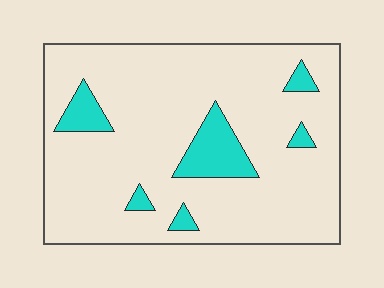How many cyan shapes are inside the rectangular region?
6.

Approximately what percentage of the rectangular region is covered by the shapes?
Approximately 10%.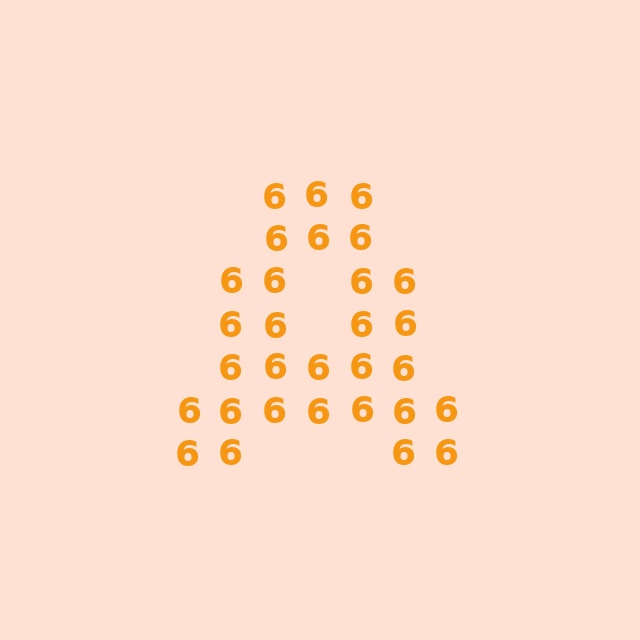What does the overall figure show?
The overall figure shows the letter A.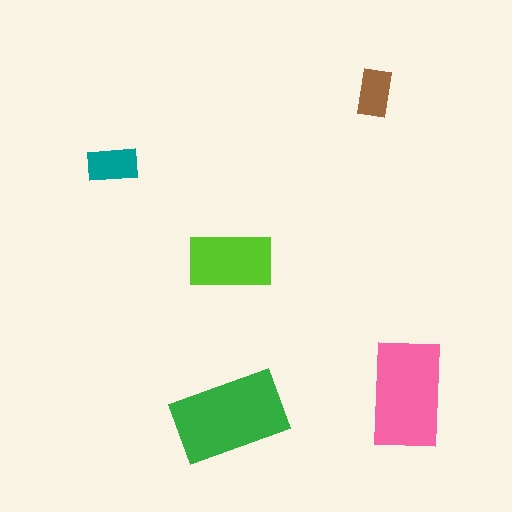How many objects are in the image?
There are 5 objects in the image.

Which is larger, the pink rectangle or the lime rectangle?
The pink one.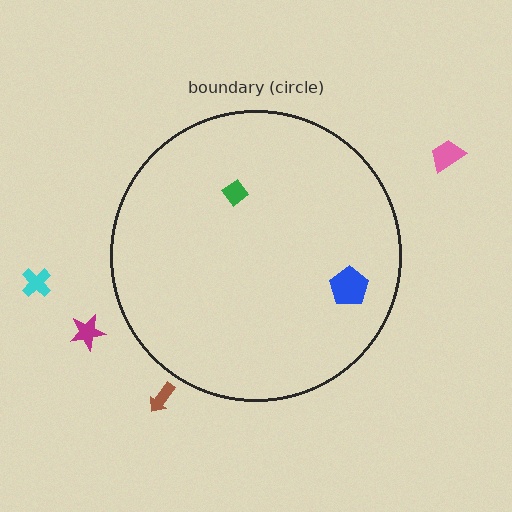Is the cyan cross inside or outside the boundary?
Outside.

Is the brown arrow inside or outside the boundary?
Outside.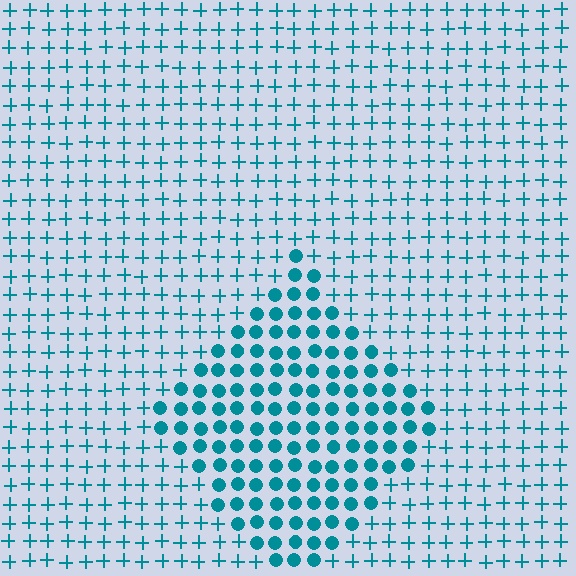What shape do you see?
I see a diamond.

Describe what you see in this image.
The image is filled with small teal elements arranged in a uniform grid. A diamond-shaped region contains circles, while the surrounding area contains plus signs. The boundary is defined purely by the change in element shape.